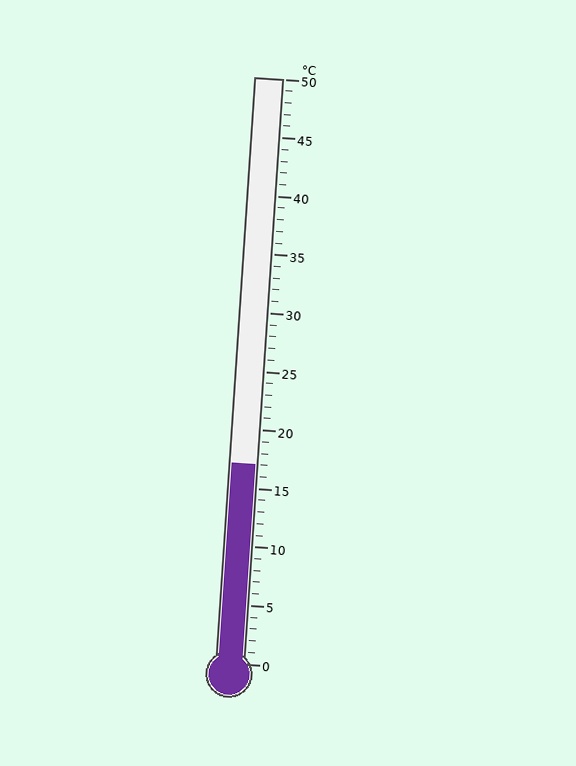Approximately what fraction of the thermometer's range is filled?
The thermometer is filled to approximately 35% of its range.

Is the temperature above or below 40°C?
The temperature is below 40°C.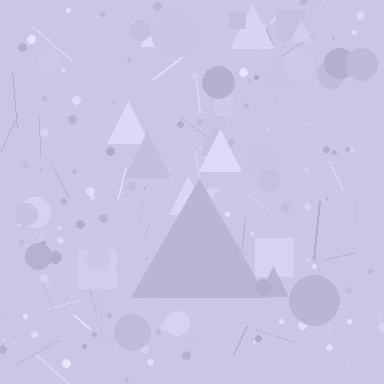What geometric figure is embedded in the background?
A triangle is embedded in the background.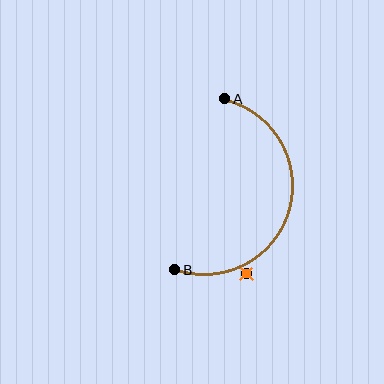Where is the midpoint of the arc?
The arc midpoint is the point on the curve farthest from the straight line joining A and B. It sits to the right of that line.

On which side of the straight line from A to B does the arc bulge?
The arc bulges to the right of the straight line connecting A and B.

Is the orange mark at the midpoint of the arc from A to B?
No — the orange mark does not lie on the arc at all. It sits slightly outside the curve.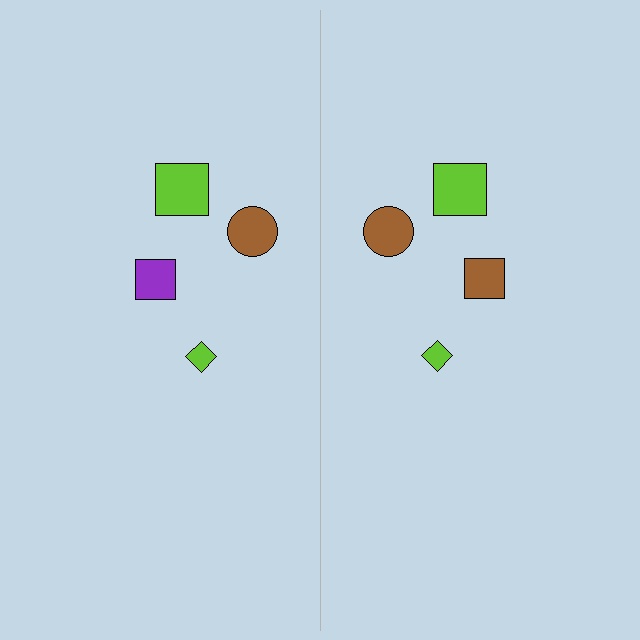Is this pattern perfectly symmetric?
No, the pattern is not perfectly symmetric. The brown square on the right side breaks the symmetry — its mirror counterpart is purple.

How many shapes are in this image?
There are 8 shapes in this image.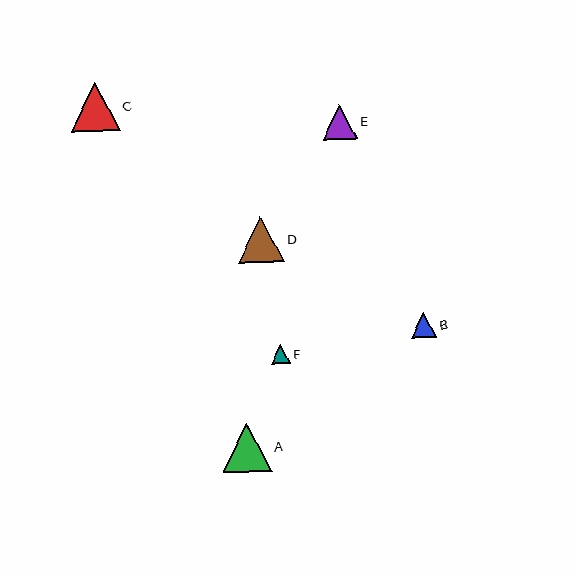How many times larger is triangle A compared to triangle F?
Triangle A is approximately 2.6 times the size of triangle F.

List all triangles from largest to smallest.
From largest to smallest: C, A, D, E, B, F.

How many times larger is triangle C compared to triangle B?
Triangle C is approximately 2.0 times the size of triangle B.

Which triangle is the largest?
Triangle C is the largest with a size of approximately 49 pixels.